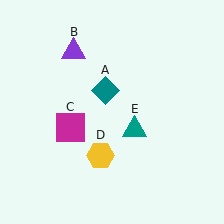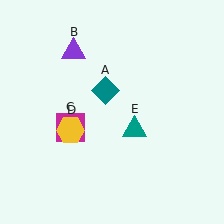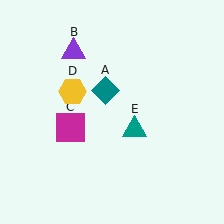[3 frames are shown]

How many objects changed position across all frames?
1 object changed position: yellow hexagon (object D).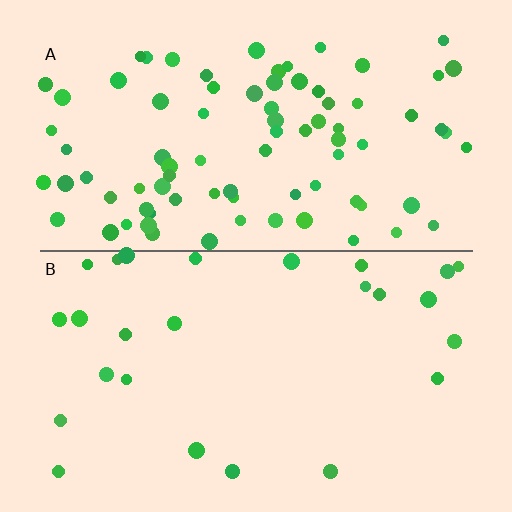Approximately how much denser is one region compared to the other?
Approximately 3.3× — region A over region B.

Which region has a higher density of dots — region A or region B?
A (the top).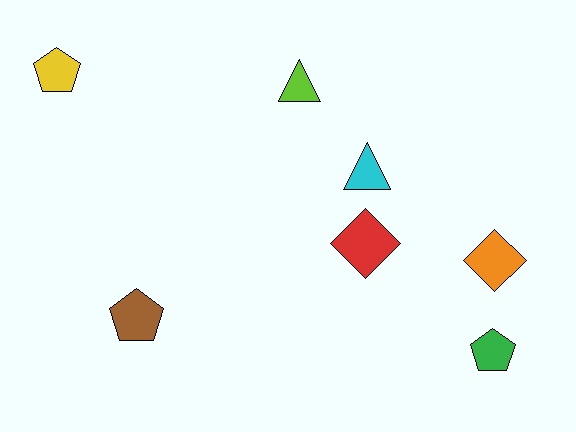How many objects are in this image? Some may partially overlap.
There are 7 objects.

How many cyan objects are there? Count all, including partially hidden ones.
There is 1 cyan object.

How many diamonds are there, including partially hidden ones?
There are 2 diamonds.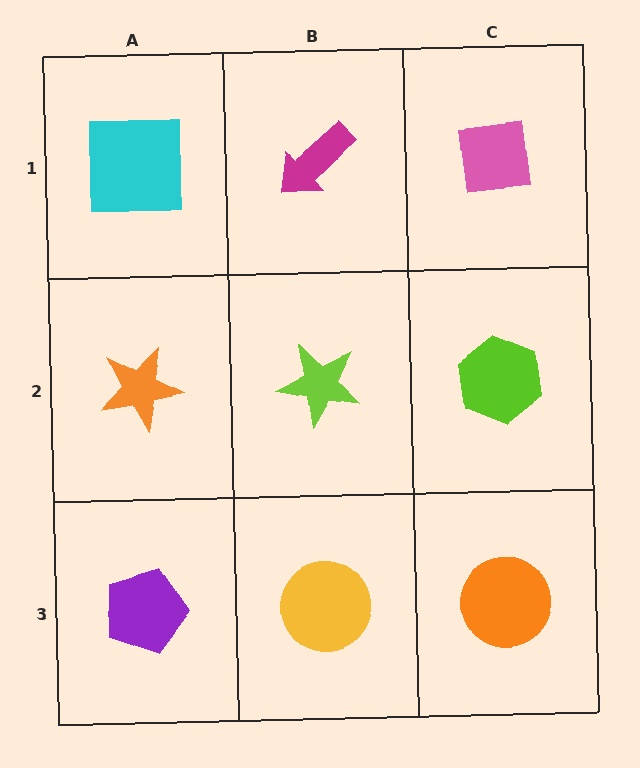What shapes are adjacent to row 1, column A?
An orange star (row 2, column A), a magenta arrow (row 1, column B).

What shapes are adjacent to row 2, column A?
A cyan square (row 1, column A), a purple pentagon (row 3, column A), a lime star (row 2, column B).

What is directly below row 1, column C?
A lime hexagon.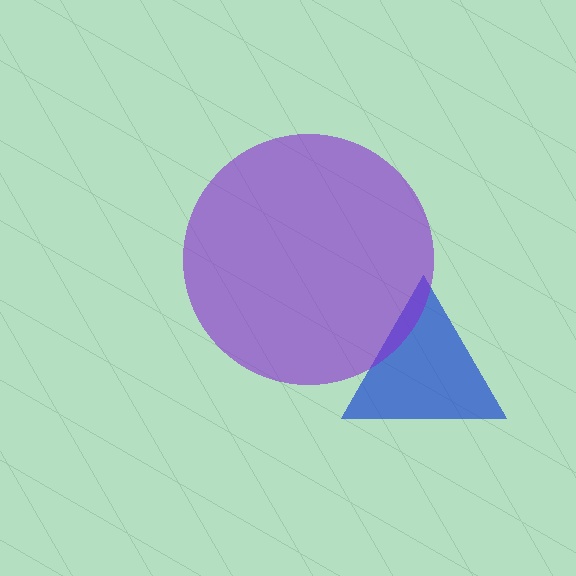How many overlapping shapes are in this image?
There are 2 overlapping shapes in the image.